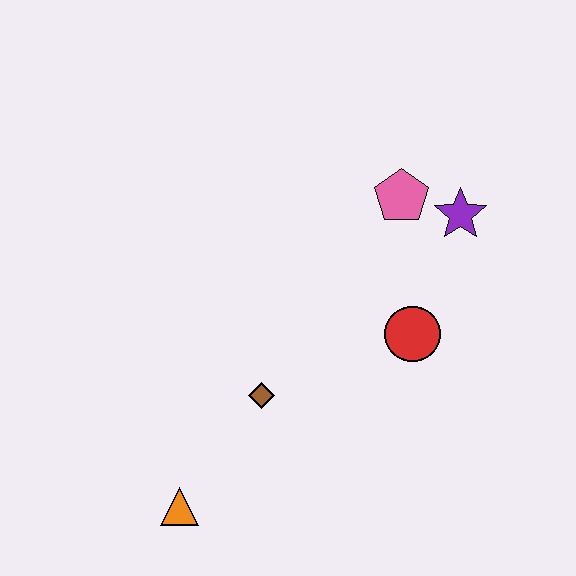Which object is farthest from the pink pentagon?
The orange triangle is farthest from the pink pentagon.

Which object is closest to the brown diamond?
The orange triangle is closest to the brown diamond.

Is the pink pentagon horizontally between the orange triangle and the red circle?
Yes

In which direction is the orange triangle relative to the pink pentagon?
The orange triangle is below the pink pentagon.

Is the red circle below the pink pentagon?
Yes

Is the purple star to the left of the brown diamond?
No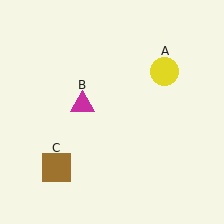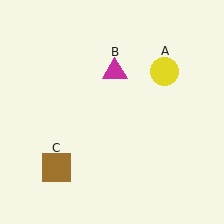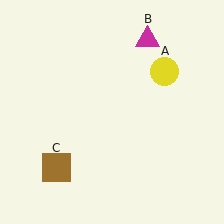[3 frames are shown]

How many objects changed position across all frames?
1 object changed position: magenta triangle (object B).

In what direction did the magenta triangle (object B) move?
The magenta triangle (object B) moved up and to the right.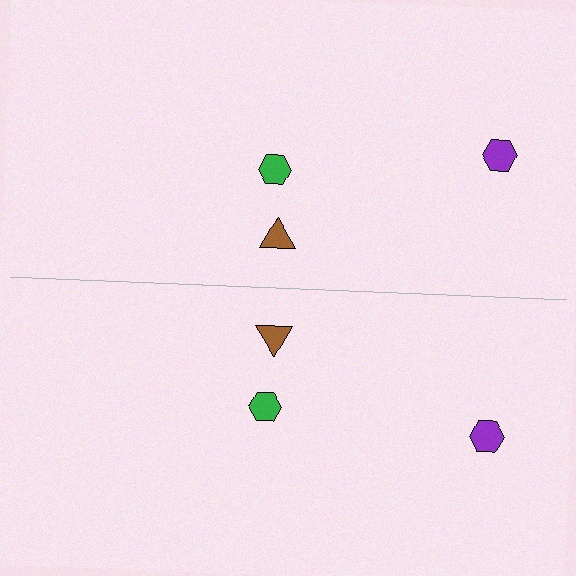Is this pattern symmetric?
Yes, this pattern has bilateral (reflection) symmetry.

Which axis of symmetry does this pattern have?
The pattern has a horizontal axis of symmetry running through the center of the image.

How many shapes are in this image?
There are 6 shapes in this image.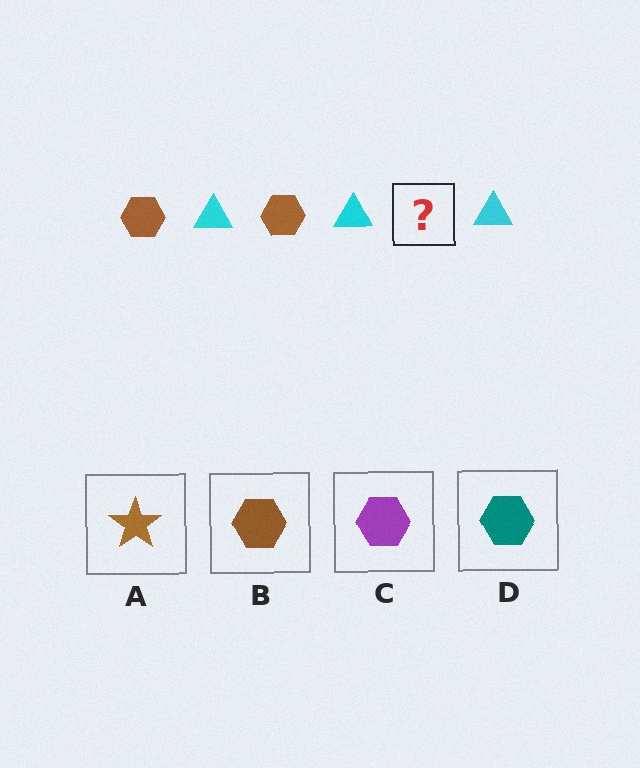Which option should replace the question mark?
Option B.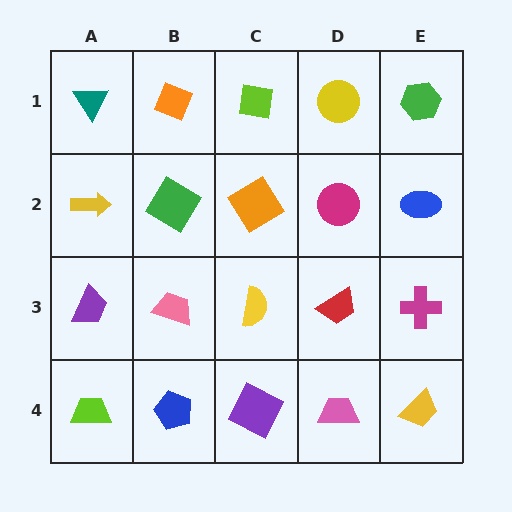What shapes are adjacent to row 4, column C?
A yellow semicircle (row 3, column C), a blue pentagon (row 4, column B), a pink trapezoid (row 4, column D).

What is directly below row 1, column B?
A green diamond.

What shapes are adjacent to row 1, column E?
A blue ellipse (row 2, column E), a yellow circle (row 1, column D).